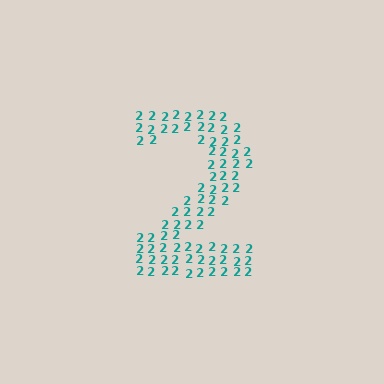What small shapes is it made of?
It is made of small digit 2's.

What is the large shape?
The large shape is the digit 2.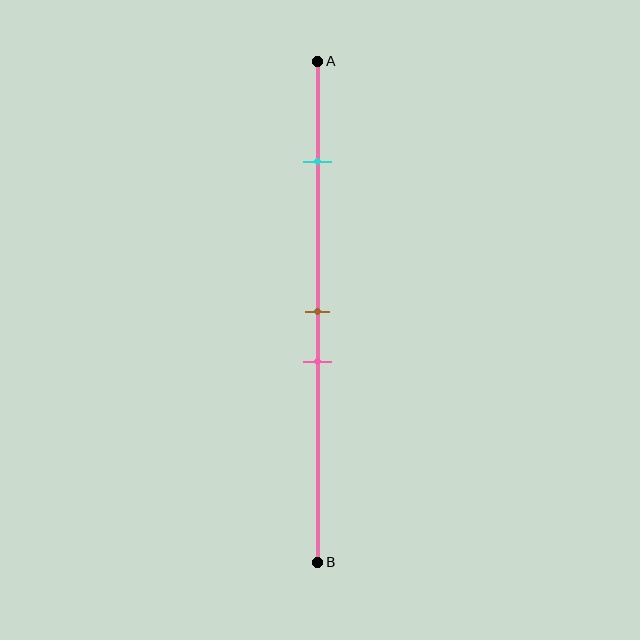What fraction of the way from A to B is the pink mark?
The pink mark is approximately 60% (0.6) of the way from A to B.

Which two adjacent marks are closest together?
The brown and pink marks are the closest adjacent pair.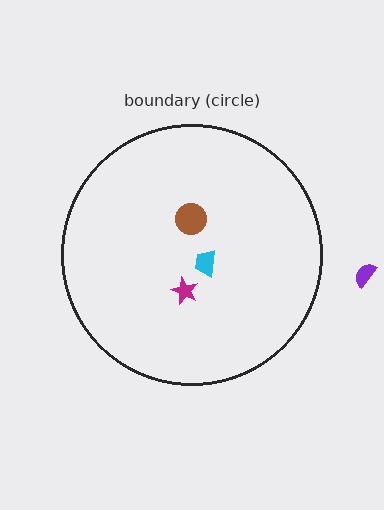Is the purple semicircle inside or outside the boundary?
Outside.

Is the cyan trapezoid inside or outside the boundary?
Inside.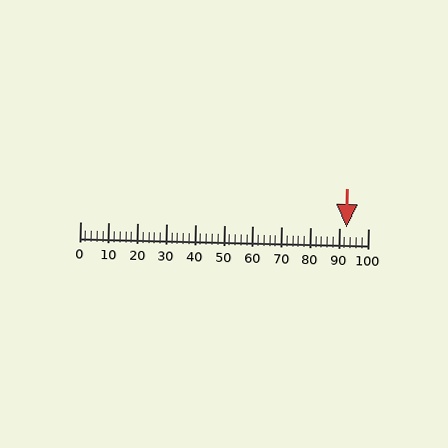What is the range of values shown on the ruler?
The ruler shows values from 0 to 100.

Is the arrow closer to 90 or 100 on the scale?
The arrow is closer to 90.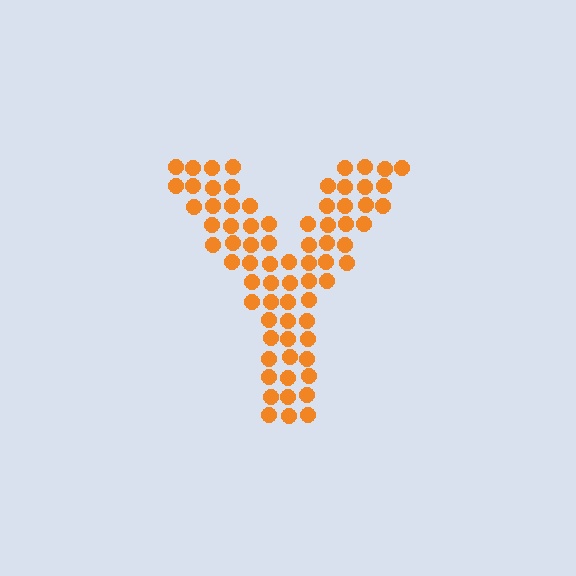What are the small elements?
The small elements are circles.